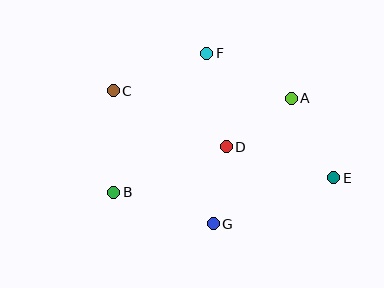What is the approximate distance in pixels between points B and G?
The distance between B and G is approximately 105 pixels.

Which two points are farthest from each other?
Points C and E are farthest from each other.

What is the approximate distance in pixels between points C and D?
The distance between C and D is approximately 126 pixels.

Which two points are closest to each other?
Points D and G are closest to each other.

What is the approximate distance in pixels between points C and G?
The distance between C and G is approximately 167 pixels.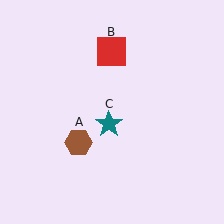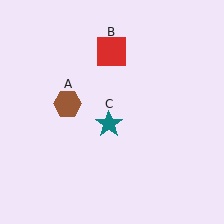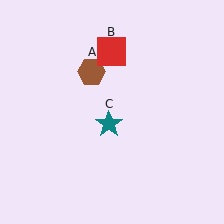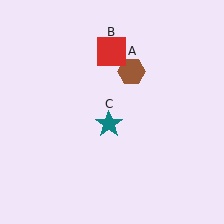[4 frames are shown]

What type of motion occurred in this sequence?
The brown hexagon (object A) rotated clockwise around the center of the scene.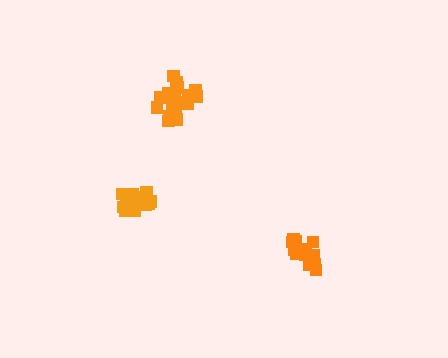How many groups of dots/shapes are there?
There are 3 groups.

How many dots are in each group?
Group 1: 15 dots, Group 2: 13 dots, Group 3: 19 dots (47 total).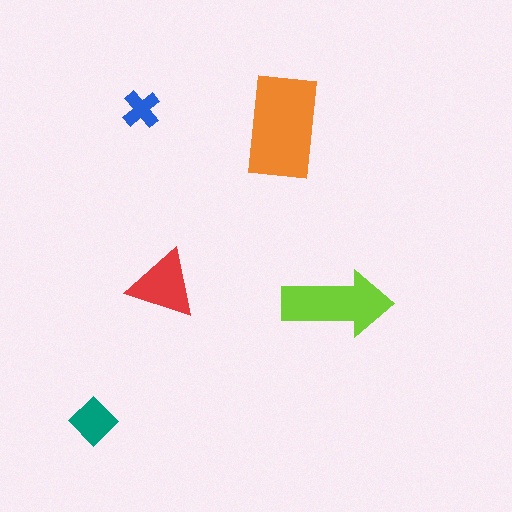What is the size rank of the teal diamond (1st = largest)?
4th.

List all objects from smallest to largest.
The blue cross, the teal diamond, the red triangle, the lime arrow, the orange rectangle.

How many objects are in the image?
There are 5 objects in the image.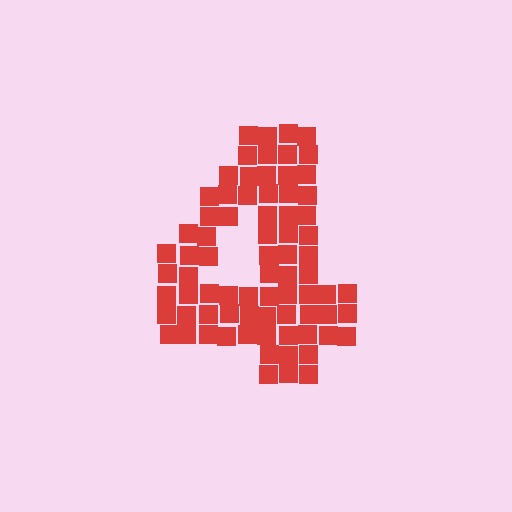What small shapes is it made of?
It is made of small squares.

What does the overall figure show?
The overall figure shows the digit 4.